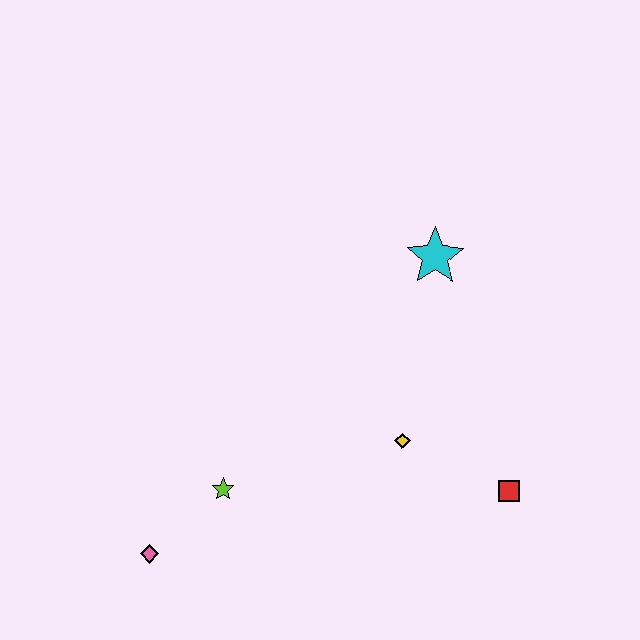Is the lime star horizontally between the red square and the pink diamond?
Yes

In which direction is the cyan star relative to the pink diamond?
The cyan star is above the pink diamond.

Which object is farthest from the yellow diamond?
The pink diamond is farthest from the yellow diamond.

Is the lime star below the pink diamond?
No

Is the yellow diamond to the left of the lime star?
No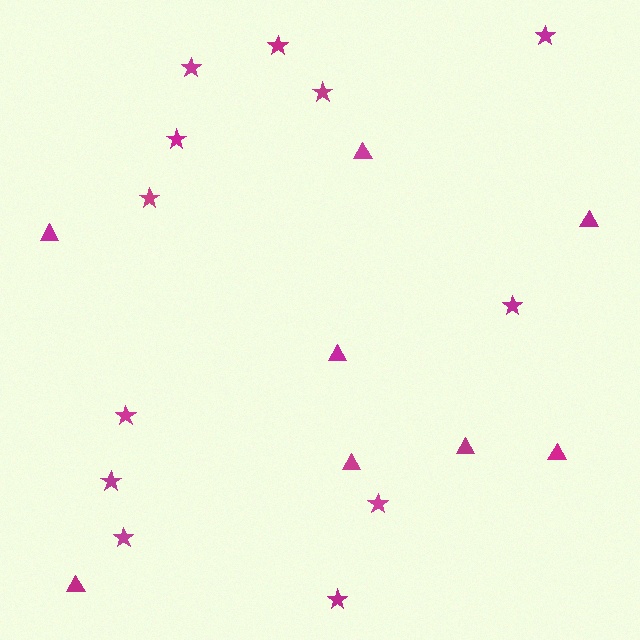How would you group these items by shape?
There are 2 groups: one group of stars (12) and one group of triangles (8).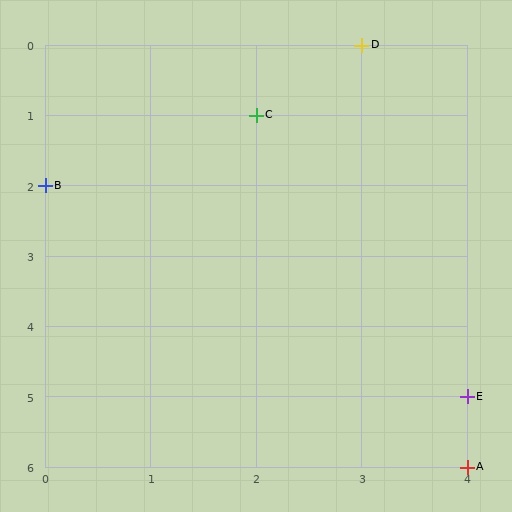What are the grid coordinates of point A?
Point A is at grid coordinates (4, 6).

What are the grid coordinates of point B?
Point B is at grid coordinates (0, 2).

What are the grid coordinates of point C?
Point C is at grid coordinates (2, 1).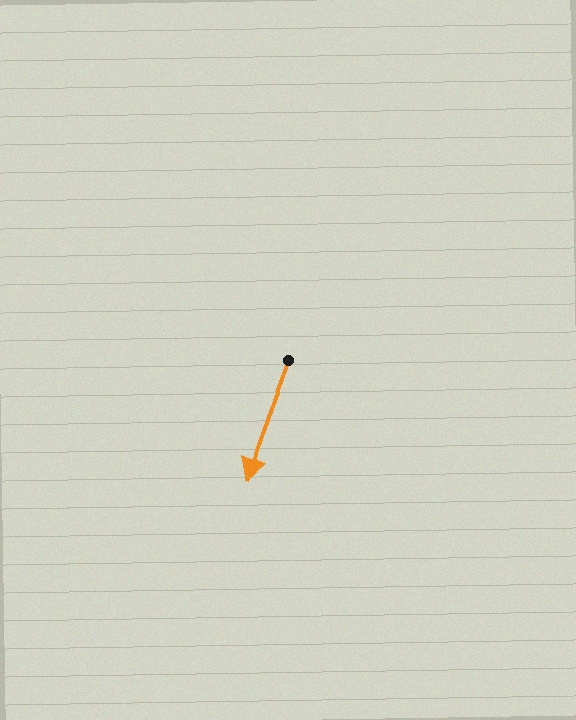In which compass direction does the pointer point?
South.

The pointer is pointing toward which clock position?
Roughly 7 o'clock.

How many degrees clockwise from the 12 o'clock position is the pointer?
Approximately 200 degrees.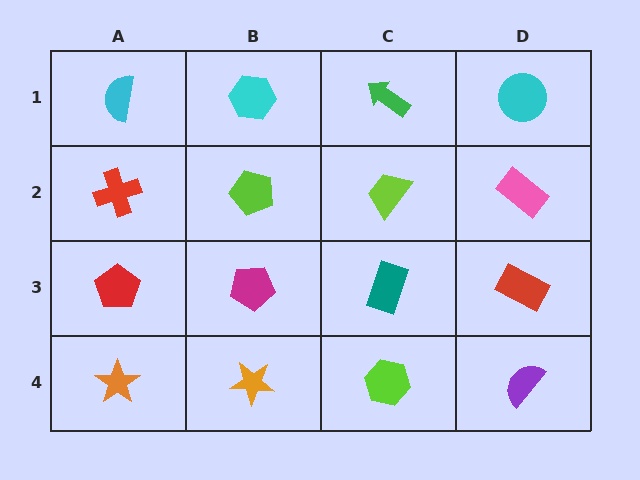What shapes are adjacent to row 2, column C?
A green arrow (row 1, column C), a teal rectangle (row 3, column C), a lime pentagon (row 2, column B), a pink rectangle (row 2, column D).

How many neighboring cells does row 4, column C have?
3.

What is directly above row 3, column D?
A pink rectangle.